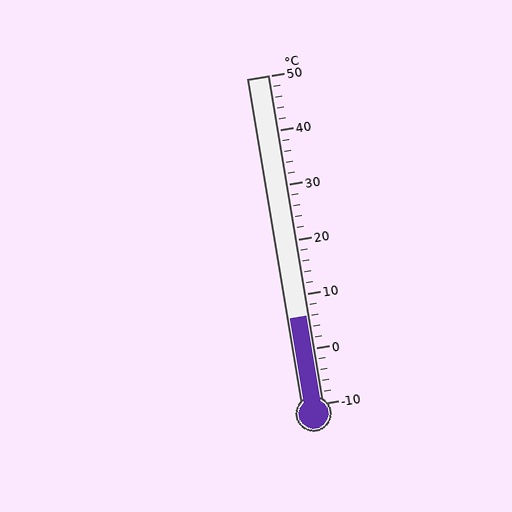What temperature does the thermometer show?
The thermometer shows approximately 6°C.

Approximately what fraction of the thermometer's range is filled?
The thermometer is filled to approximately 25% of its range.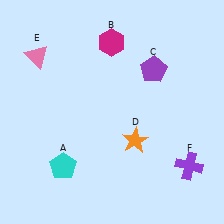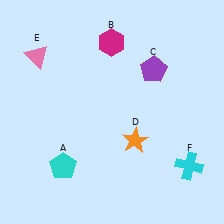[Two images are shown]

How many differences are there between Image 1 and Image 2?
There is 1 difference between the two images.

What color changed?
The cross (F) changed from purple in Image 1 to cyan in Image 2.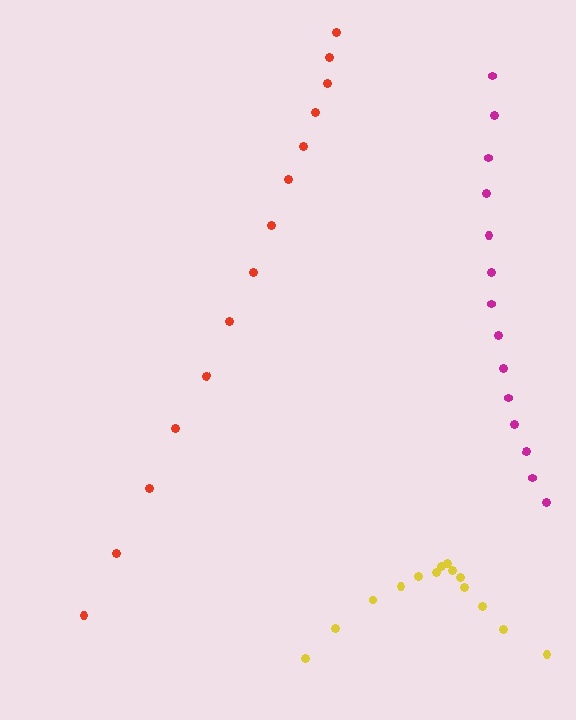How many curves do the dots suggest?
There are 3 distinct paths.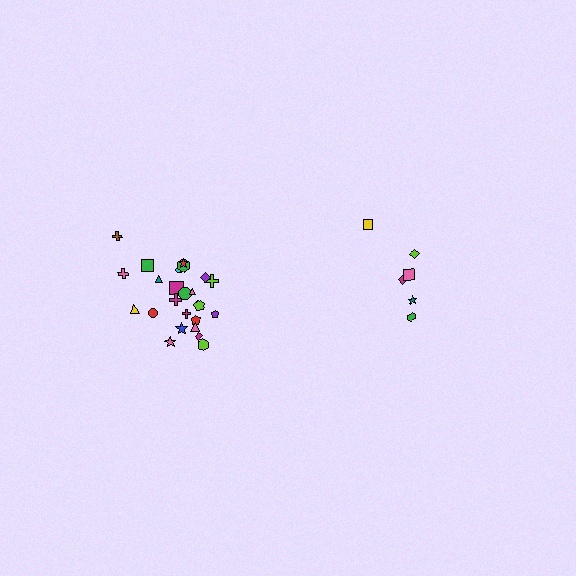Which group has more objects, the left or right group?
The left group.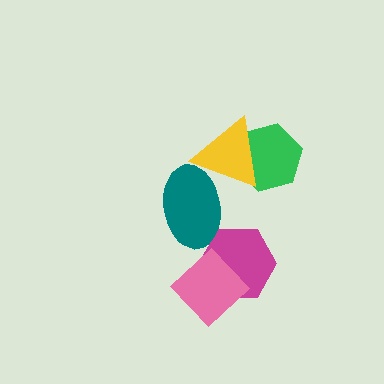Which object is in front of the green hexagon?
The yellow triangle is in front of the green hexagon.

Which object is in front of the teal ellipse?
The yellow triangle is in front of the teal ellipse.